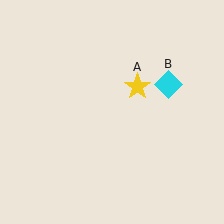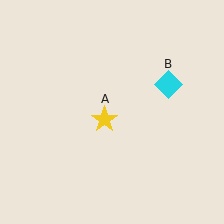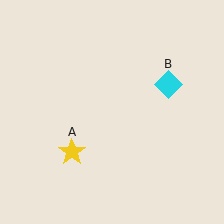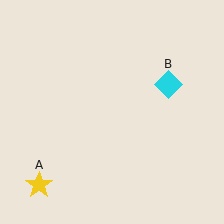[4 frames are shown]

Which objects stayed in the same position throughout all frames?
Cyan diamond (object B) remained stationary.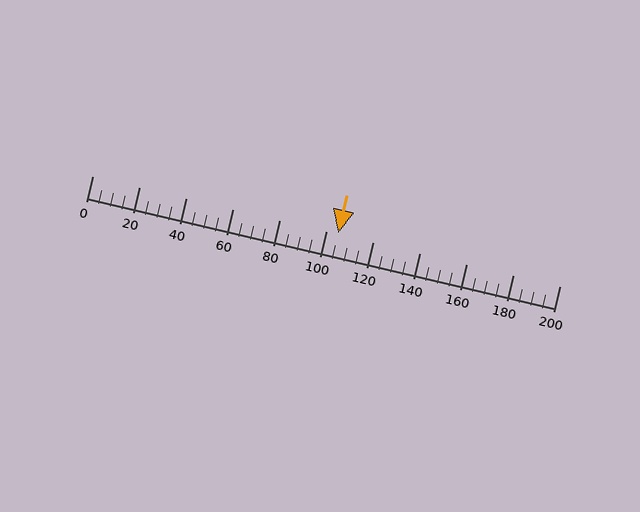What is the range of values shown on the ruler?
The ruler shows values from 0 to 200.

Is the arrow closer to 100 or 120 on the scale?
The arrow is closer to 100.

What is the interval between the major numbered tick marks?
The major tick marks are spaced 20 units apart.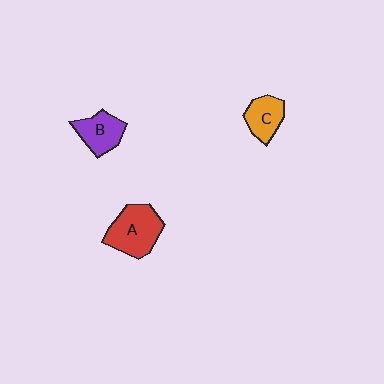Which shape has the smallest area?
Shape C (orange).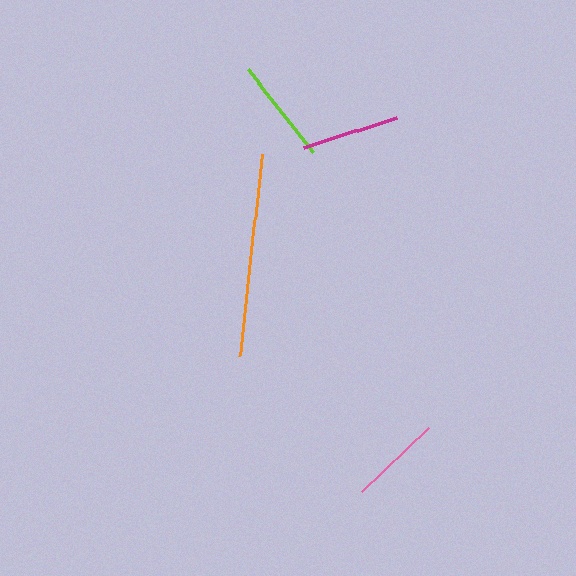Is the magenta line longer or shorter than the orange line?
The orange line is longer than the magenta line.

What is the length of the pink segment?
The pink segment is approximately 92 pixels long.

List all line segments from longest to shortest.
From longest to shortest: orange, lime, magenta, pink.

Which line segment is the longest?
The orange line is the longest at approximately 203 pixels.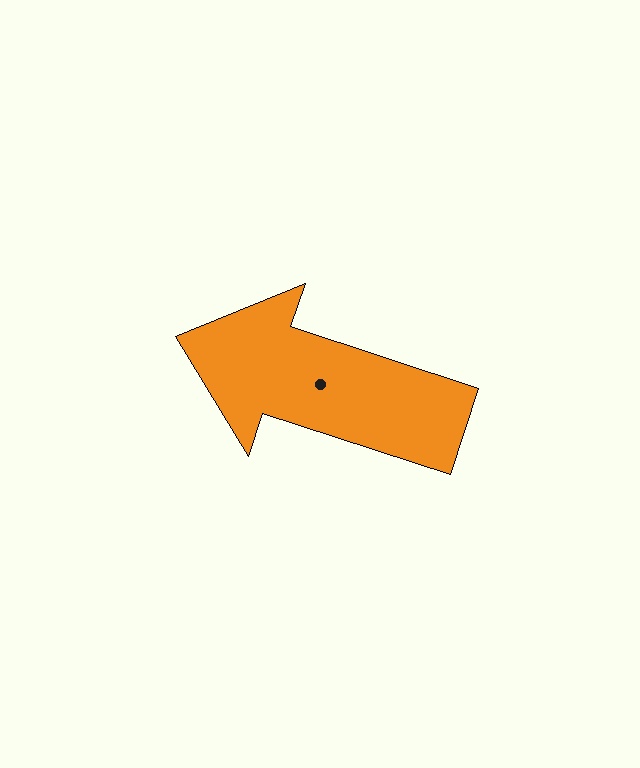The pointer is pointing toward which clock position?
Roughly 10 o'clock.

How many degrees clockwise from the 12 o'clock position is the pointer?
Approximately 288 degrees.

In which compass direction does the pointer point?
West.